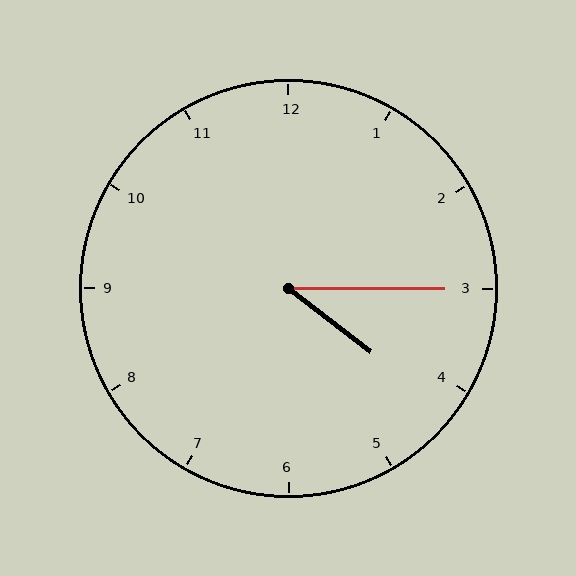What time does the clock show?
4:15.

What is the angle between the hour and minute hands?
Approximately 38 degrees.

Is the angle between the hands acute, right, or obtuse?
It is acute.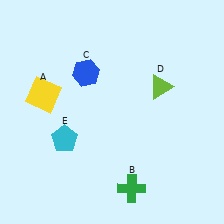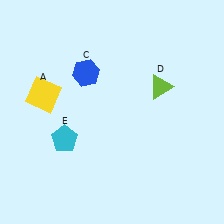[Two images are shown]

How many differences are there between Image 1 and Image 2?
There is 1 difference between the two images.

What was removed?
The green cross (B) was removed in Image 2.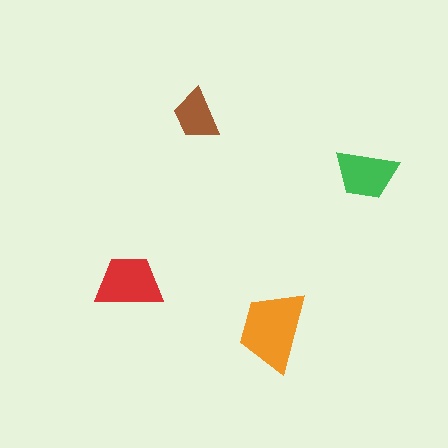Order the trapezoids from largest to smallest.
the orange one, the red one, the green one, the brown one.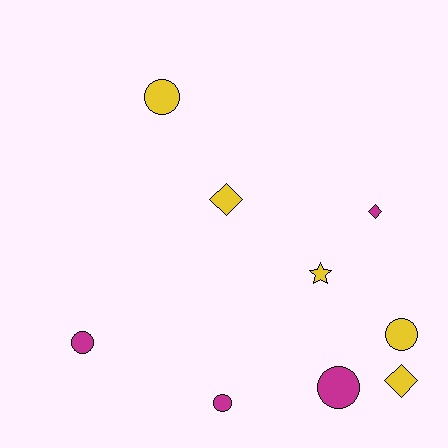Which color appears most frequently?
Yellow, with 5 objects.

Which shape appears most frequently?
Circle, with 5 objects.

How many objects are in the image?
There are 9 objects.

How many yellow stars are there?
There is 1 yellow star.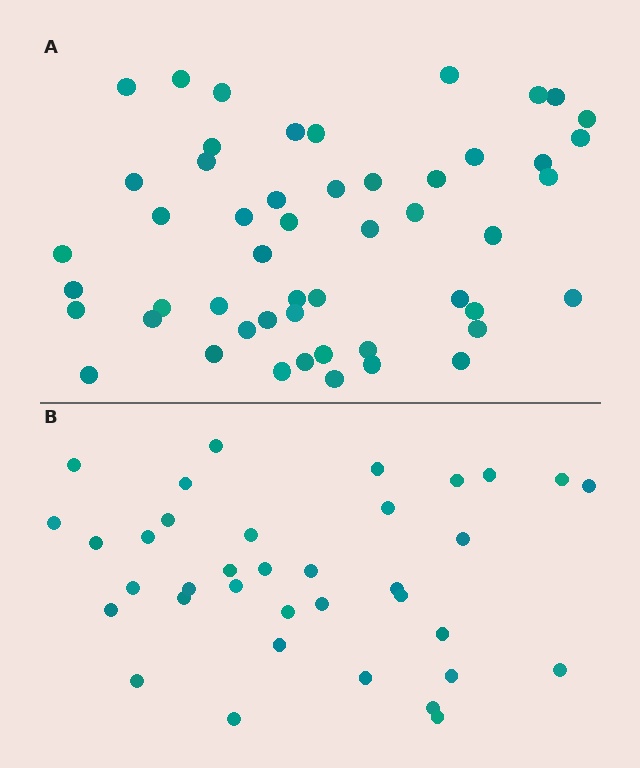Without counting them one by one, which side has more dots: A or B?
Region A (the top region) has more dots.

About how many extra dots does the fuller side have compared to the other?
Region A has approximately 15 more dots than region B.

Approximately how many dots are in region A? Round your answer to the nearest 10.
About 50 dots. (The exact count is 51, which rounds to 50.)